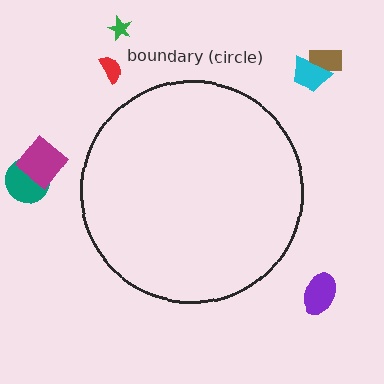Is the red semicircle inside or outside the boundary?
Outside.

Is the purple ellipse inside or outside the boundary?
Outside.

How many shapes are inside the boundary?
0 inside, 7 outside.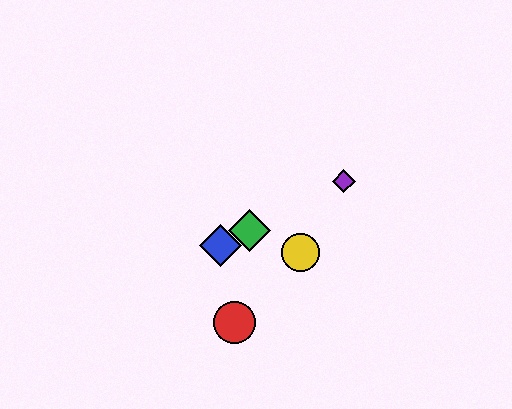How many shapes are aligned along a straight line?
3 shapes (the blue diamond, the green diamond, the purple diamond) are aligned along a straight line.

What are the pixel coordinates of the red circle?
The red circle is at (235, 323).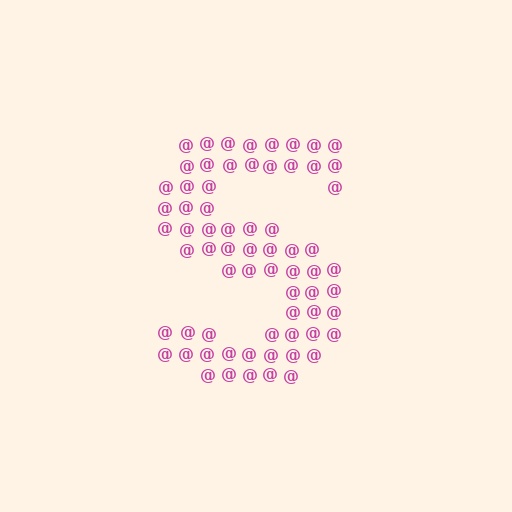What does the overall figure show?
The overall figure shows the letter S.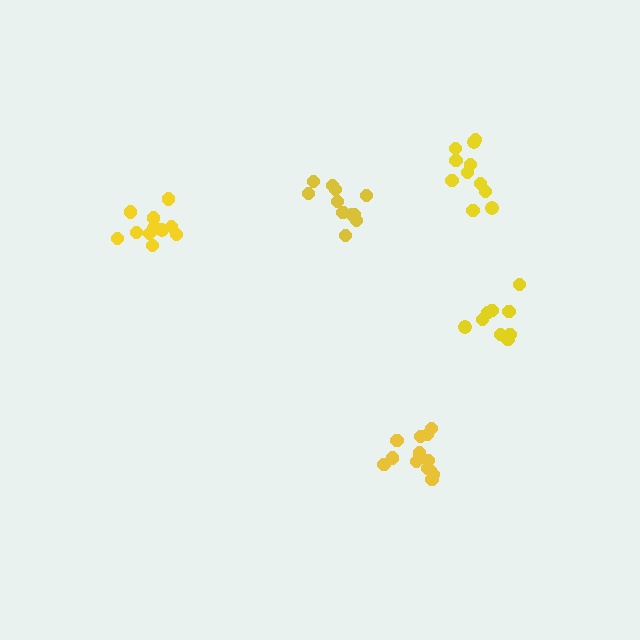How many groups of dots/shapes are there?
There are 5 groups.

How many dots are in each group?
Group 1: 11 dots, Group 2: 10 dots, Group 3: 12 dots, Group 4: 11 dots, Group 5: 13 dots (57 total).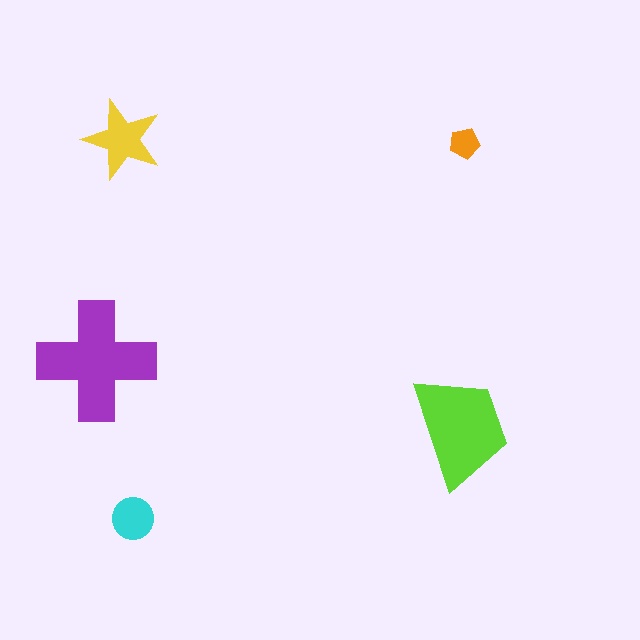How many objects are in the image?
There are 5 objects in the image.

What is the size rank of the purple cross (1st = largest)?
1st.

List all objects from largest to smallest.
The purple cross, the lime trapezoid, the yellow star, the cyan circle, the orange pentagon.